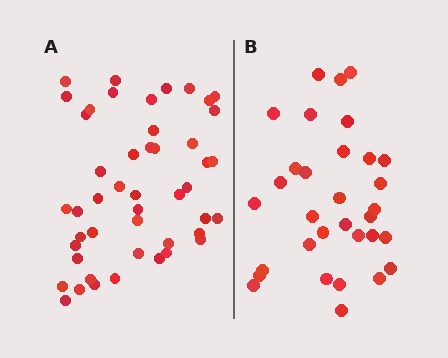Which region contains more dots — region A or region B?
Region A (the left region) has more dots.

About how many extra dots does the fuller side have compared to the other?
Region A has approximately 15 more dots than region B.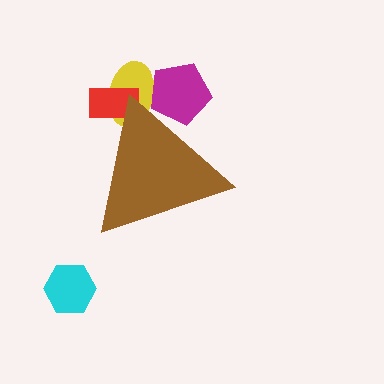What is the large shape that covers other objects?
A brown triangle.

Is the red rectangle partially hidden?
Yes, the red rectangle is partially hidden behind the brown triangle.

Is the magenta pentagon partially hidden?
Yes, the magenta pentagon is partially hidden behind the brown triangle.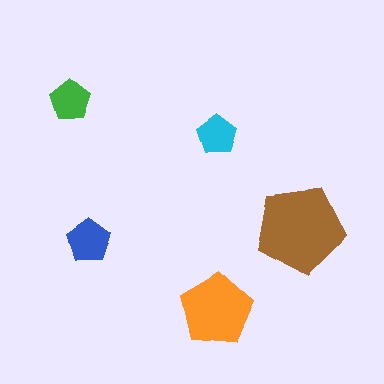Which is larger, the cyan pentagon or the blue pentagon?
The blue one.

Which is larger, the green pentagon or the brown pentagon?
The brown one.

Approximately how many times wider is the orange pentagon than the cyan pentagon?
About 2 times wider.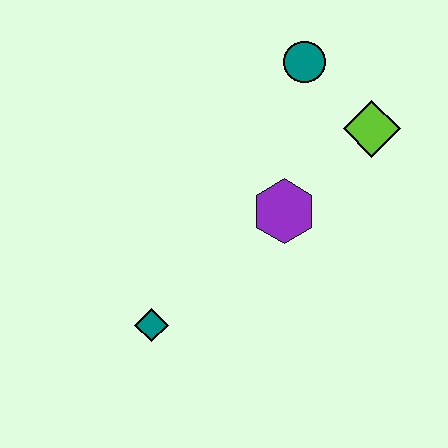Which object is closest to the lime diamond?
The teal circle is closest to the lime diamond.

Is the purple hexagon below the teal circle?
Yes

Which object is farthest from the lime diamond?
The teal diamond is farthest from the lime diamond.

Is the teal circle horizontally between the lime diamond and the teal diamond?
Yes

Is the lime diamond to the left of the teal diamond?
No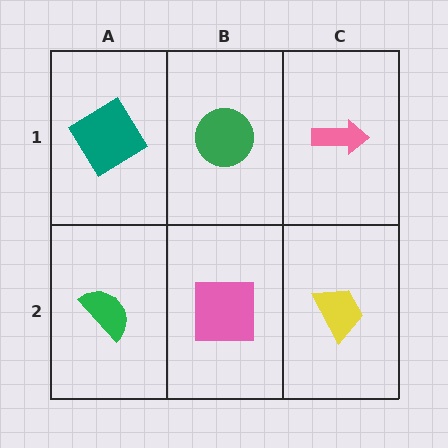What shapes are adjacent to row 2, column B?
A green circle (row 1, column B), a green semicircle (row 2, column A), a yellow trapezoid (row 2, column C).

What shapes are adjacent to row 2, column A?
A teal diamond (row 1, column A), a pink square (row 2, column B).